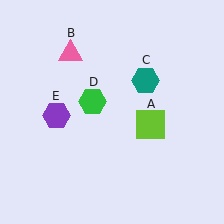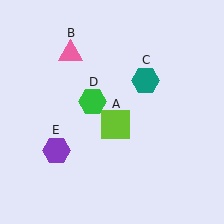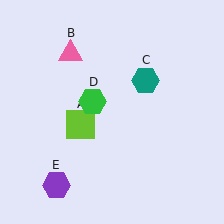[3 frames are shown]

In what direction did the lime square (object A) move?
The lime square (object A) moved left.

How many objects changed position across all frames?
2 objects changed position: lime square (object A), purple hexagon (object E).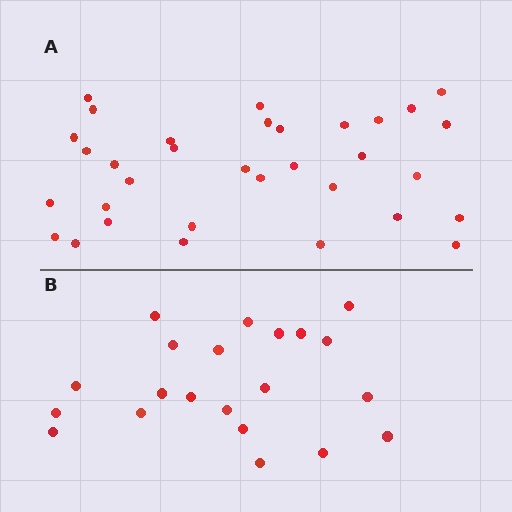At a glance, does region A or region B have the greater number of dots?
Region A (the top region) has more dots.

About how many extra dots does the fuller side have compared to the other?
Region A has roughly 12 or so more dots than region B.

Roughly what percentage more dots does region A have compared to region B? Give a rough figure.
About 55% more.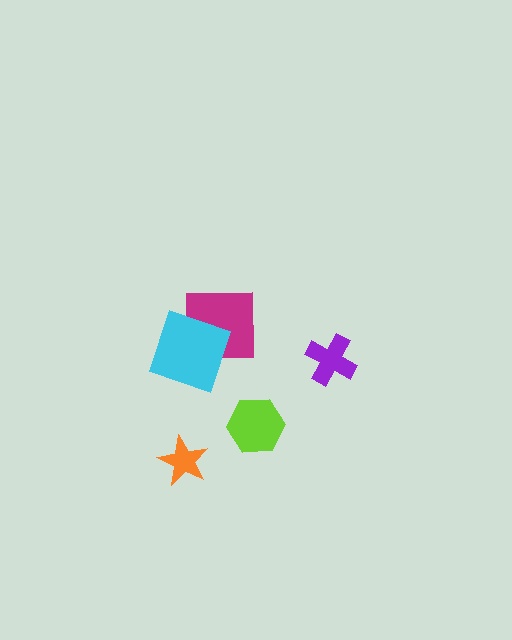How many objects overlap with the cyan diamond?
1 object overlaps with the cyan diamond.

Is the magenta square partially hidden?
Yes, it is partially covered by another shape.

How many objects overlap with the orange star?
0 objects overlap with the orange star.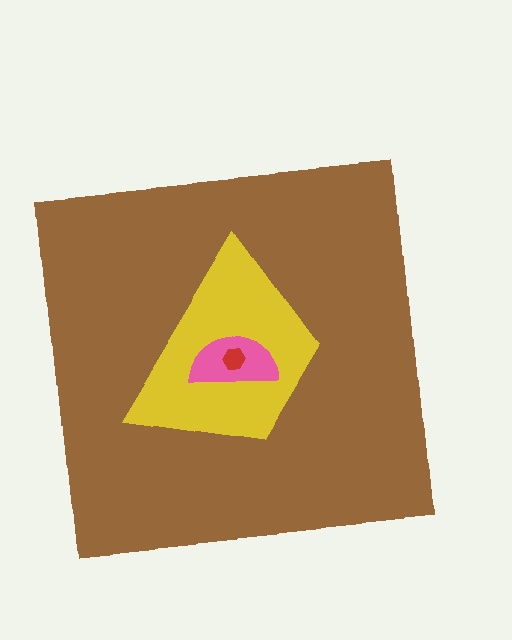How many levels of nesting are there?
4.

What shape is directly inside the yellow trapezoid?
The pink semicircle.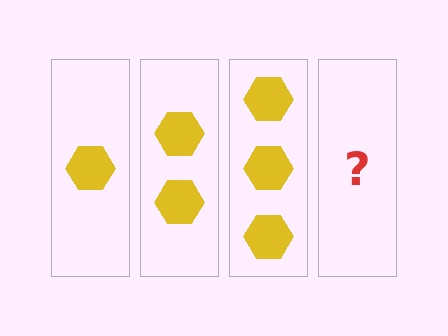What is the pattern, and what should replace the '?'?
The pattern is that each step adds one more hexagon. The '?' should be 4 hexagons.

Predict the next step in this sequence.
The next step is 4 hexagons.